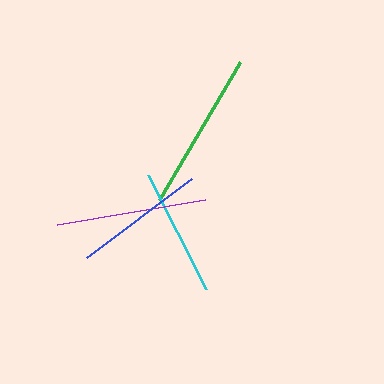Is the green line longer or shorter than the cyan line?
The green line is longer than the cyan line.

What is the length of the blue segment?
The blue segment is approximately 131 pixels long.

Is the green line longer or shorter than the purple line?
The green line is longer than the purple line.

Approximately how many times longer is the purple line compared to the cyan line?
The purple line is approximately 1.2 times the length of the cyan line.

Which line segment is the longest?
The green line is the longest at approximately 160 pixels.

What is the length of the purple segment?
The purple segment is approximately 150 pixels long.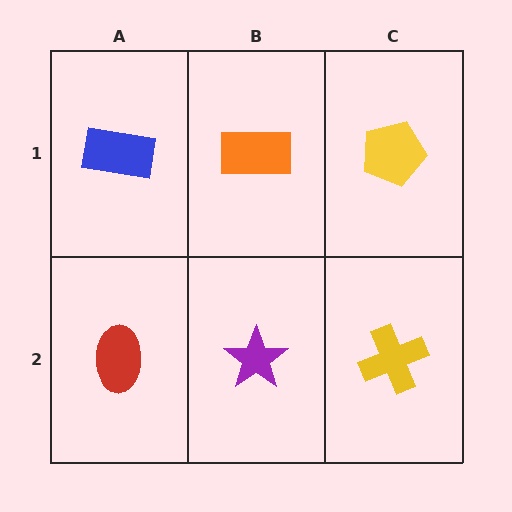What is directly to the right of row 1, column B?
A yellow pentagon.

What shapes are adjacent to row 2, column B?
An orange rectangle (row 1, column B), a red ellipse (row 2, column A), a yellow cross (row 2, column C).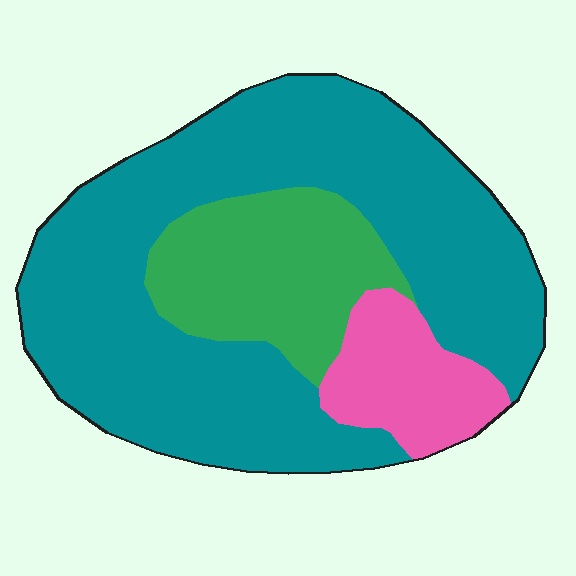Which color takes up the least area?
Pink, at roughly 10%.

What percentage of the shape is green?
Green covers about 20% of the shape.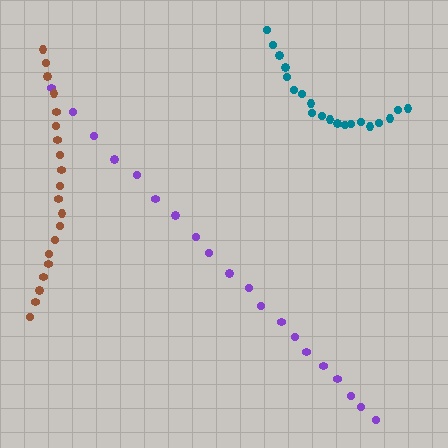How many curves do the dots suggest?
There are 3 distinct paths.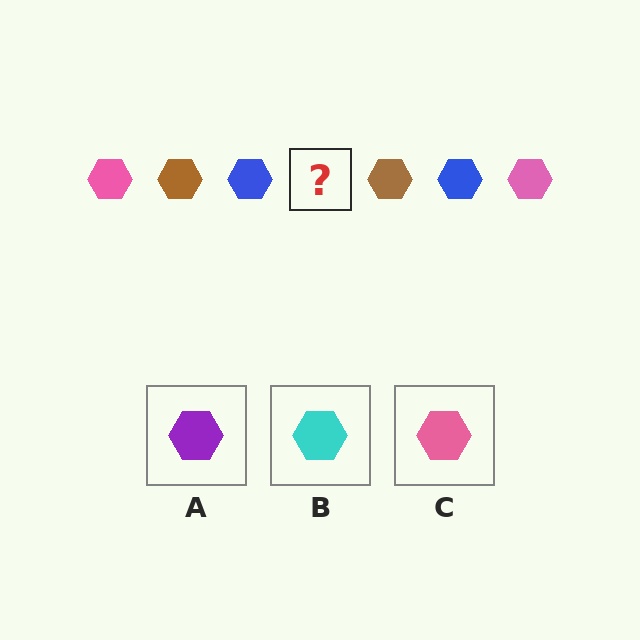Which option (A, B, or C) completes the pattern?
C.